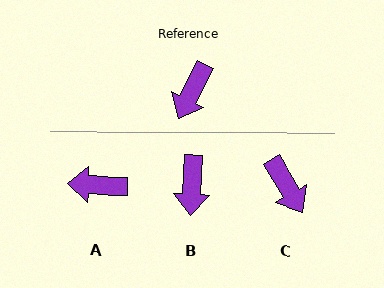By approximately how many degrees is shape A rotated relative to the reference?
Approximately 65 degrees clockwise.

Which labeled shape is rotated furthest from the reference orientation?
A, about 65 degrees away.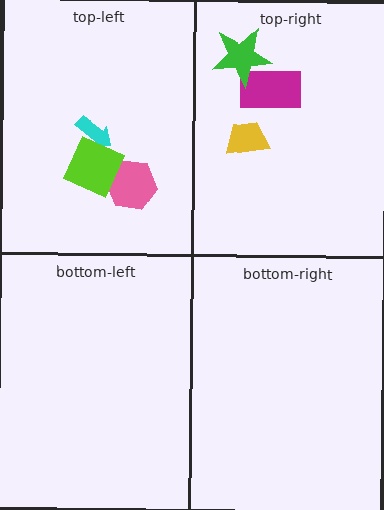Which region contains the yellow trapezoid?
The top-right region.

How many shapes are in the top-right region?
3.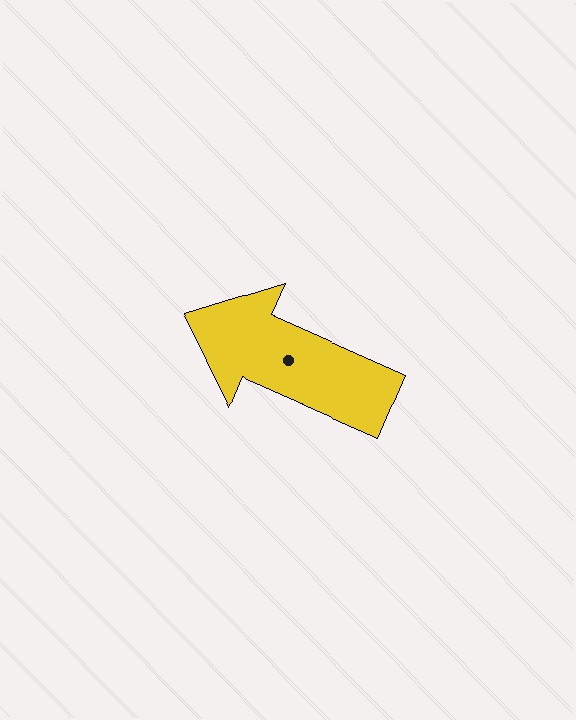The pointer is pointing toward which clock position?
Roughly 10 o'clock.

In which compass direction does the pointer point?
Northwest.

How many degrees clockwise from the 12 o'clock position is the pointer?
Approximately 294 degrees.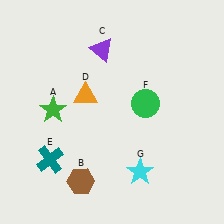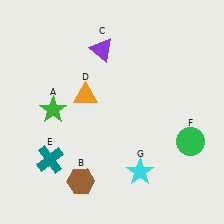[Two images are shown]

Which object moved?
The green circle (F) moved right.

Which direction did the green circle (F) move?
The green circle (F) moved right.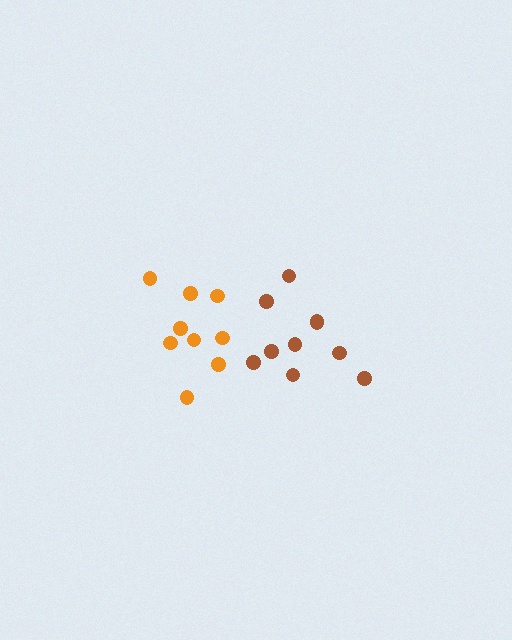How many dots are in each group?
Group 1: 9 dots, Group 2: 10 dots (19 total).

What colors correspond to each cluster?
The clusters are colored: orange, brown.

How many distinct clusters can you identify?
There are 2 distinct clusters.